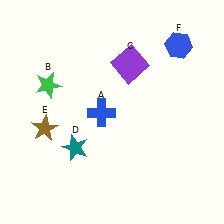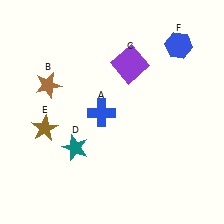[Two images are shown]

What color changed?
The star (B) changed from green in Image 1 to brown in Image 2.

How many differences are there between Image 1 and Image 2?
There is 1 difference between the two images.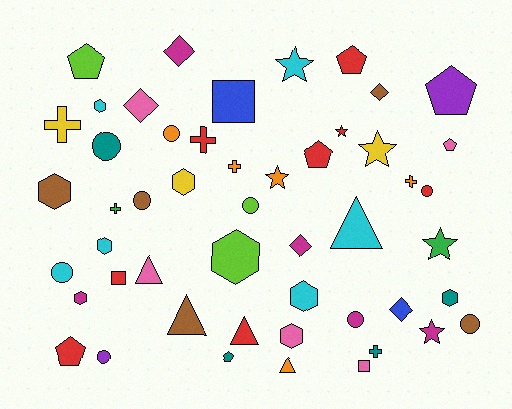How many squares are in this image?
There are 3 squares.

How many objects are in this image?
There are 50 objects.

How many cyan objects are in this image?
There are 6 cyan objects.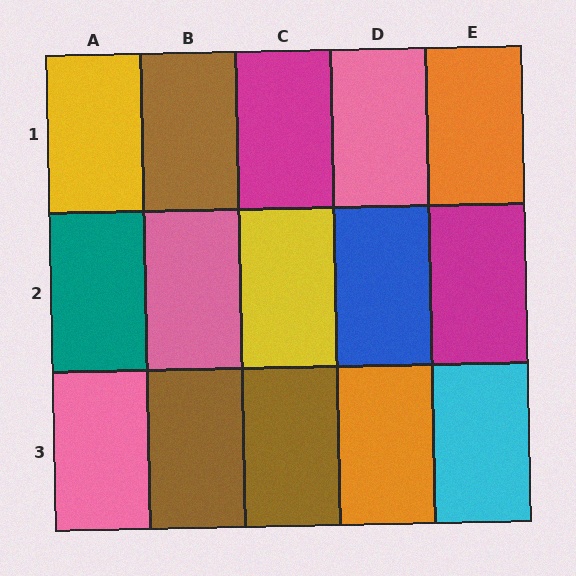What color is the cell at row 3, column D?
Orange.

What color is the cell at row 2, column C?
Yellow.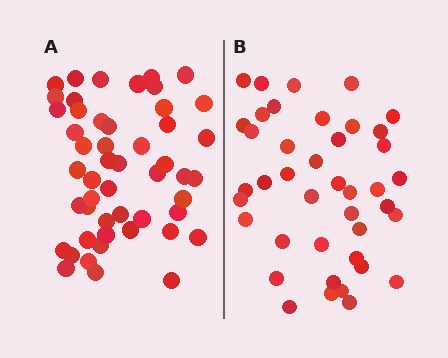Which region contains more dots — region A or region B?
Region A (the left region) has more dots.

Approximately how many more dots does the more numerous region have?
Region A has roughly 8 or so more dots than region B.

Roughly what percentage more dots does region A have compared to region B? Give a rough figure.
About 20% more.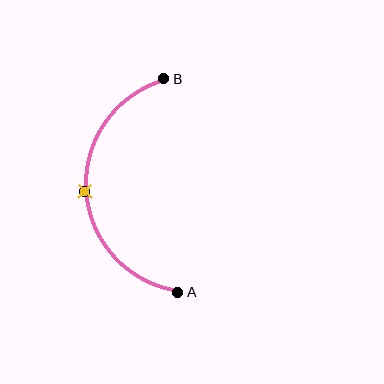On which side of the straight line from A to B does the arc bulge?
The arc bulges to the left of the straight line connecting A and B.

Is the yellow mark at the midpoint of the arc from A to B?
Yes. The yellow mark lies on the arc at equal arc-length from both A and B — it is the arc midpoint.